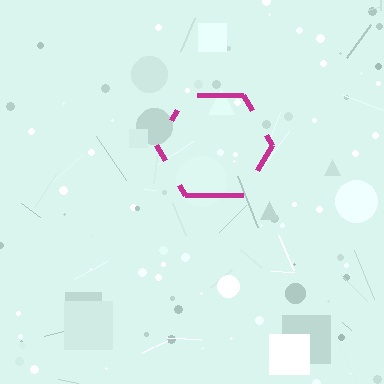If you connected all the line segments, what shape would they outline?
They would outline a hexagon.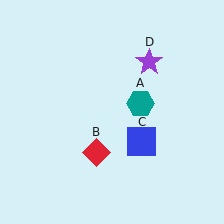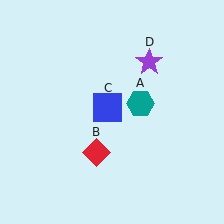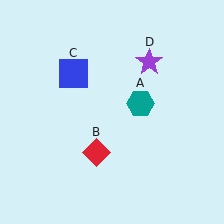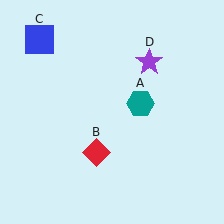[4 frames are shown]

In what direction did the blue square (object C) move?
The blue square (object C) moved up and to the left.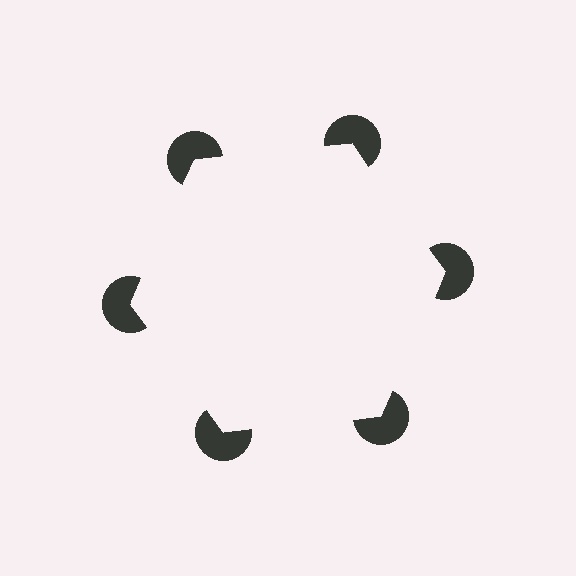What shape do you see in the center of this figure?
An illusory hexagon — its edges are inferred from the aligned wedge cuts in the pac-man discs, not physically drawn.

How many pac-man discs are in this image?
There are 6 — one at each vertex of the illusory hexagon.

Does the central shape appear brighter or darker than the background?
It typically appears slightly brighter than the background, even though no actual brightness change is drawn.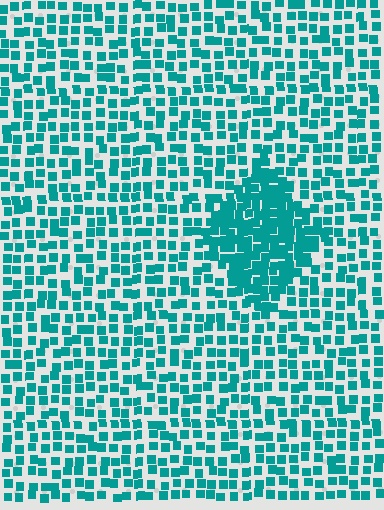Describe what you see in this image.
The image contains small teal elements arranged at two different densities. A diamond-shaped region is visible where the elements are more densely packed than the surrounding area.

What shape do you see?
I see a diamond.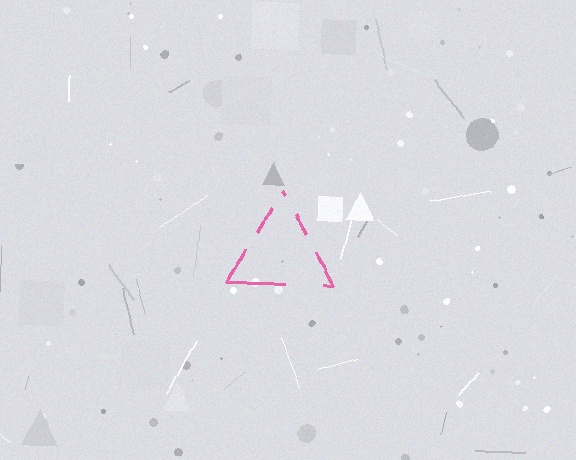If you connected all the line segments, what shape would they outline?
They would outline a triangle.